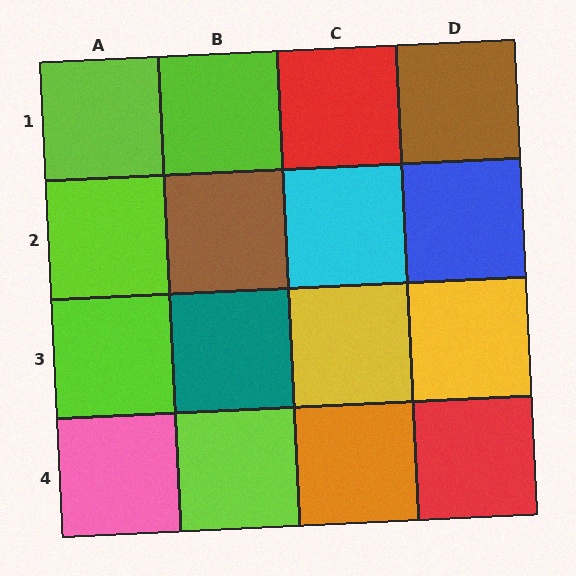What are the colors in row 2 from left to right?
Lime, brown, cyan, blue.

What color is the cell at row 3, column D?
Yellow.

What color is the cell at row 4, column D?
Red.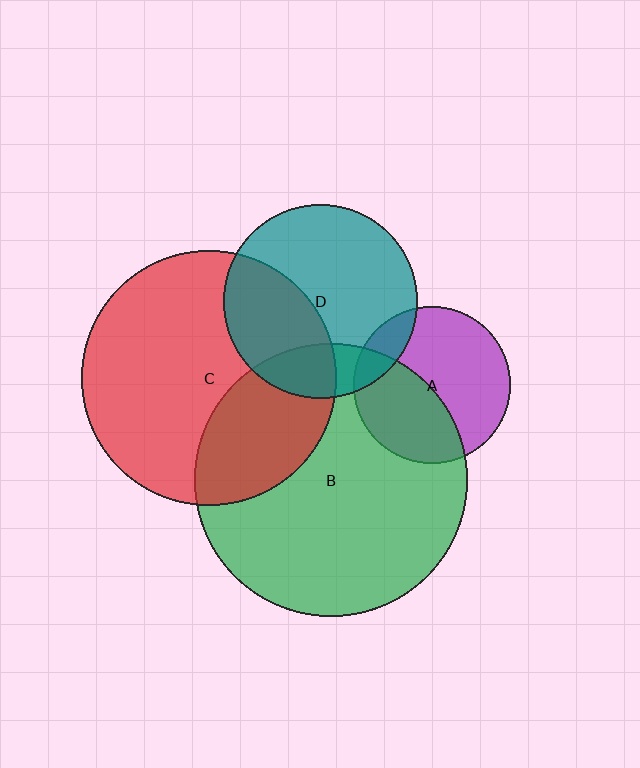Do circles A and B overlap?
Yes.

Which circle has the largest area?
Circle B (green).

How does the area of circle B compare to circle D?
Approximately 2.0 times.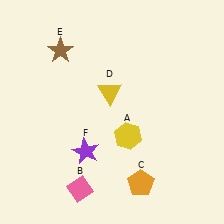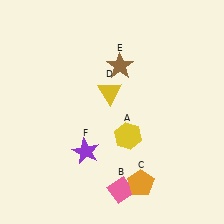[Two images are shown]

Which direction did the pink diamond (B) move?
The pink diamond (B) moved right.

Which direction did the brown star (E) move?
The brown star (E) moved right.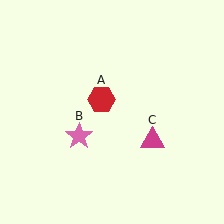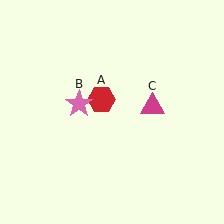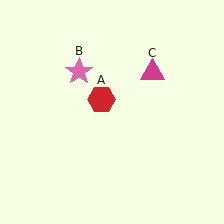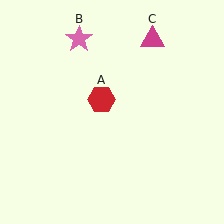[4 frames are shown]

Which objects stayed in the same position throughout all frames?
Red hexagon (object A) remained stationary.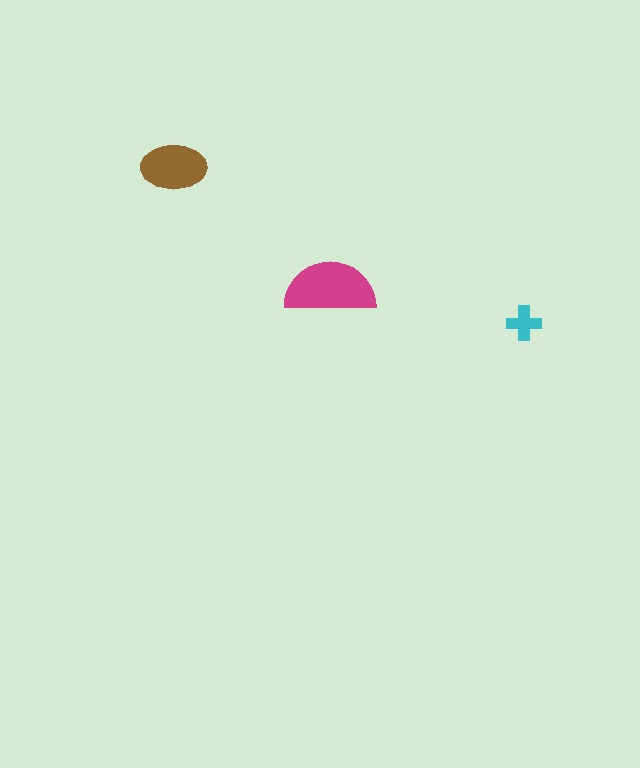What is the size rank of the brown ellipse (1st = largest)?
2nd.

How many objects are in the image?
There are 3 objects in the image.